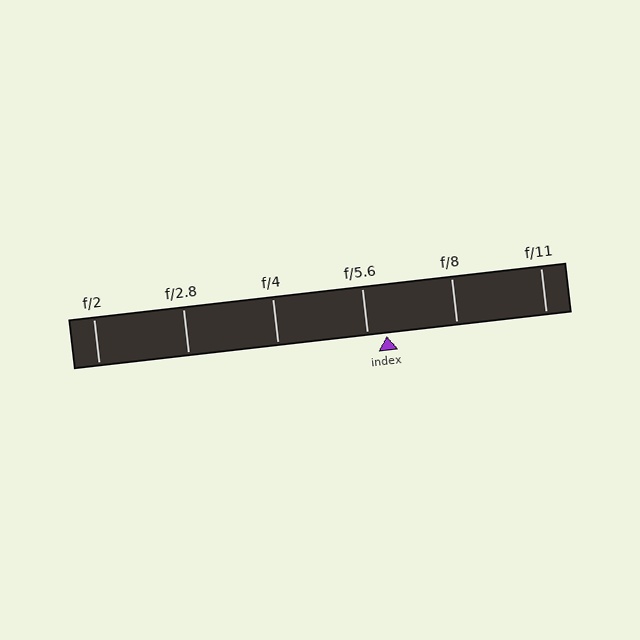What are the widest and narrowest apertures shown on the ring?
The widest aperture shown is f/2 and the narrowest is f/11.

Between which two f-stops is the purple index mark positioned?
The index mark is between f/5.6 and f/8.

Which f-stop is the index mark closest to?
The index mark is closest to f/5.6.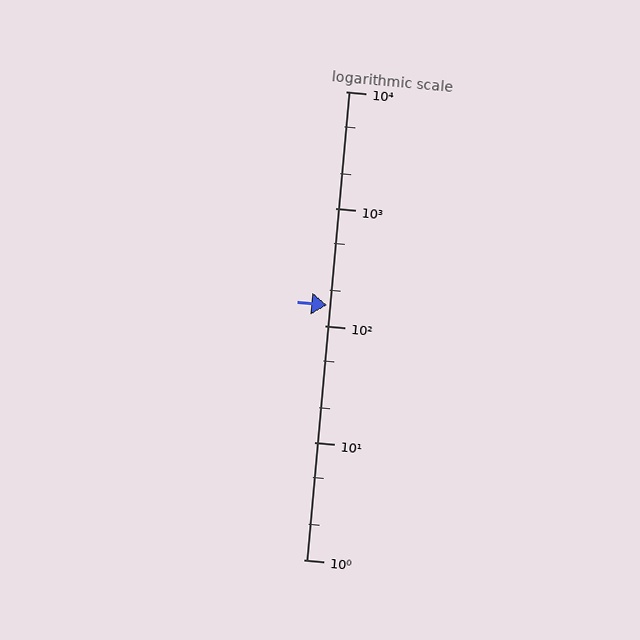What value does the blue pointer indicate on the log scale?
The pointer indicates approximately 150.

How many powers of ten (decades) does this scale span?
The scale spans 4 decades, from 1 to 10000.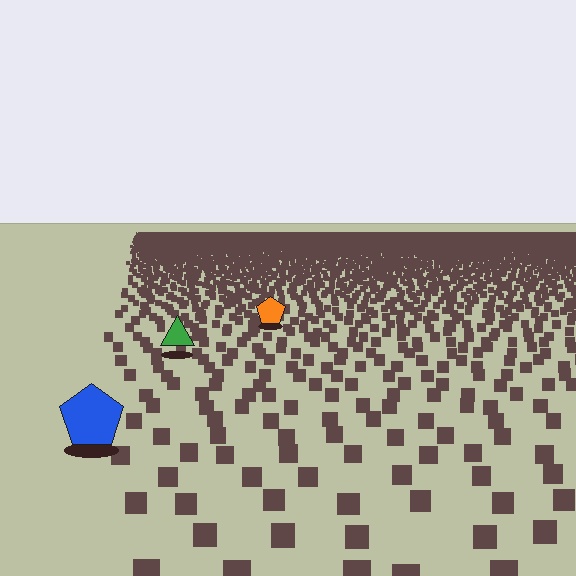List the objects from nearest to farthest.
From nearest to farthest: the blue pentagon, the green triangle, the orange pentagon.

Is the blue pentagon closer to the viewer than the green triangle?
Yes. The blue pentagon is closer — you can tell from the texture gradient: the ground texture is coarser near it.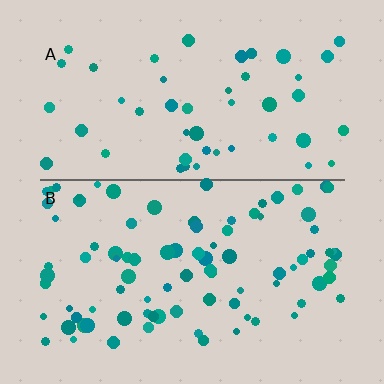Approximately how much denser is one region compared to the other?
Approximately 1.9× — region B over region A.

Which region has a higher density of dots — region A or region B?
B (the bottom).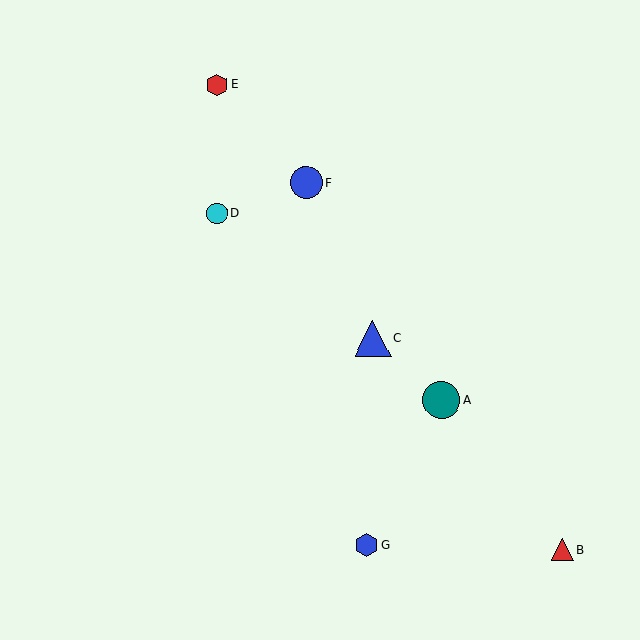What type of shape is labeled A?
Shape A is a teal circle.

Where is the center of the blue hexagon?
The center of the blue hexagon is at (366, 545).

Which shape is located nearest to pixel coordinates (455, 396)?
The teal circle (labeled A) at (441, 400) is nearest to that location.